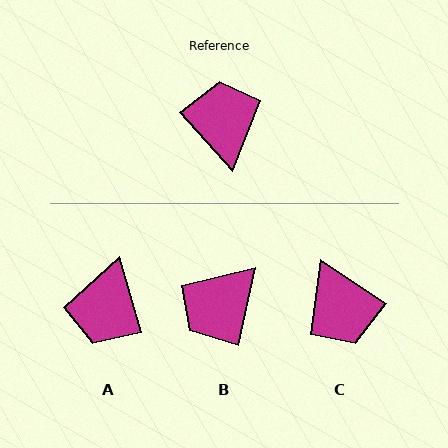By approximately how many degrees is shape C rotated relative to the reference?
Approximately 166 degrees clockwise.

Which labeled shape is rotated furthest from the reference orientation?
C, about 166 degrees away.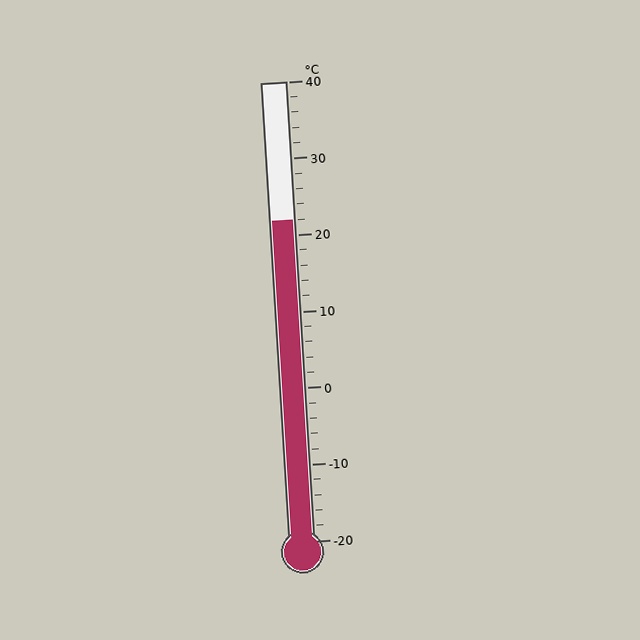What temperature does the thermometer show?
The thermometer shows approximately 22°C.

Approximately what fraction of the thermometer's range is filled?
The thermometer is filled to approximately 70% of its range.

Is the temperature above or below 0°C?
The temperature is above 0°C.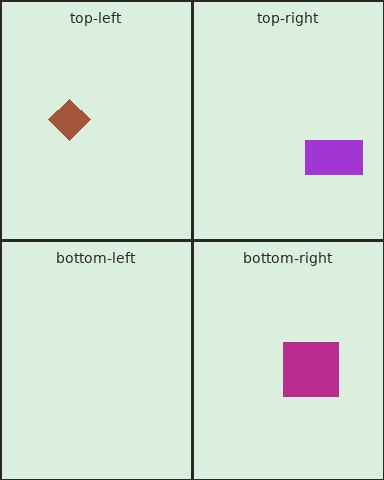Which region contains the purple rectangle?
The top-right region.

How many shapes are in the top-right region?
1.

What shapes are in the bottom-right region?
The magenta square.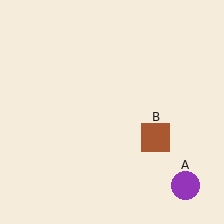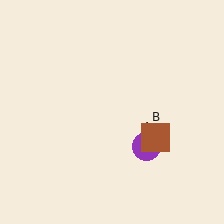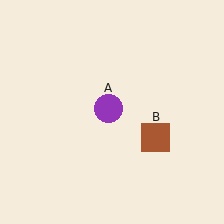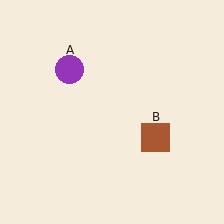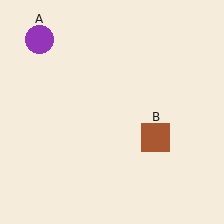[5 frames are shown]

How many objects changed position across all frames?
1 object changed position: purple circle (object A).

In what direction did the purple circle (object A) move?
The purple circle (object A) moved up and to the left.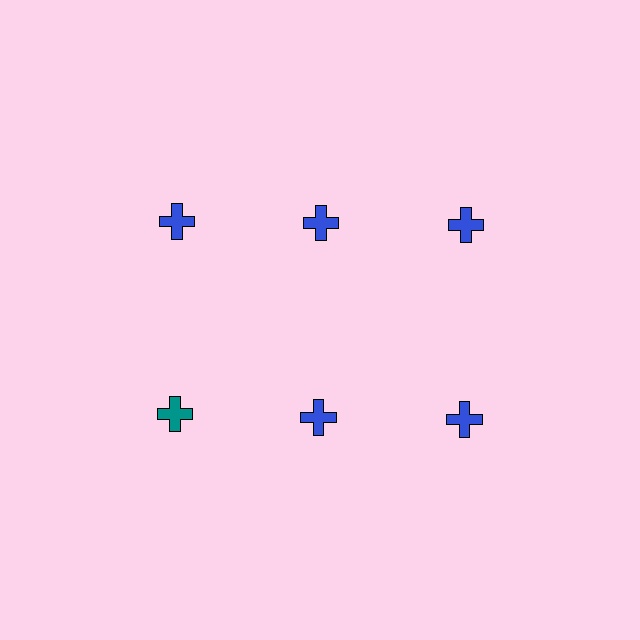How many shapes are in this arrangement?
There are 6 shapes arranged in a grid pattern.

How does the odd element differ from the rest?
It has a different color: teal instead of blue.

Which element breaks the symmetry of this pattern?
The teal cross in the second row, leftmost column breaks the symmetry. All other shapes are blue crosses.